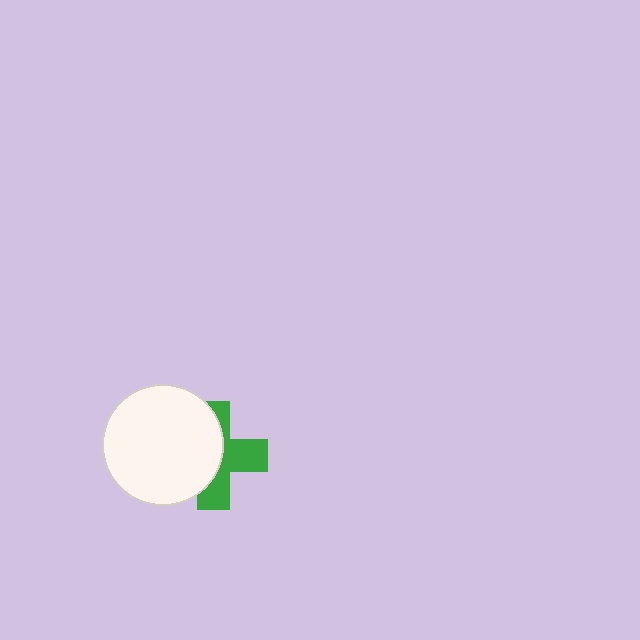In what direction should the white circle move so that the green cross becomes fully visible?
The white circle should move left. That is the shortest direction to clear the overlap and leave the green cross fully visible.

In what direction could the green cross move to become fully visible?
The green cross could move right. That would shift it out from behind the white circle entirely.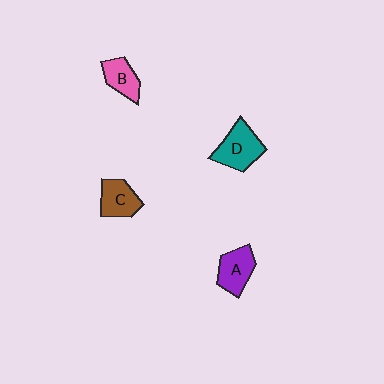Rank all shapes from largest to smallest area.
From largest to smallest: D (teal), A (purple), C (brown), B (pink).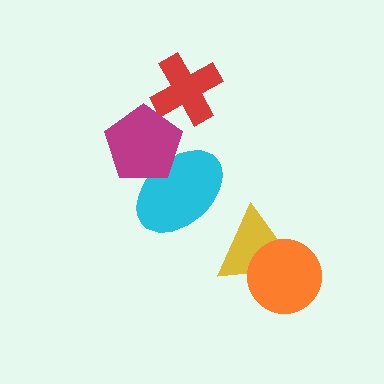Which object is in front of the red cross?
The magenta pentagon is in front of the red cross.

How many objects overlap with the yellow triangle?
1 object overlaps with the yellow triangle.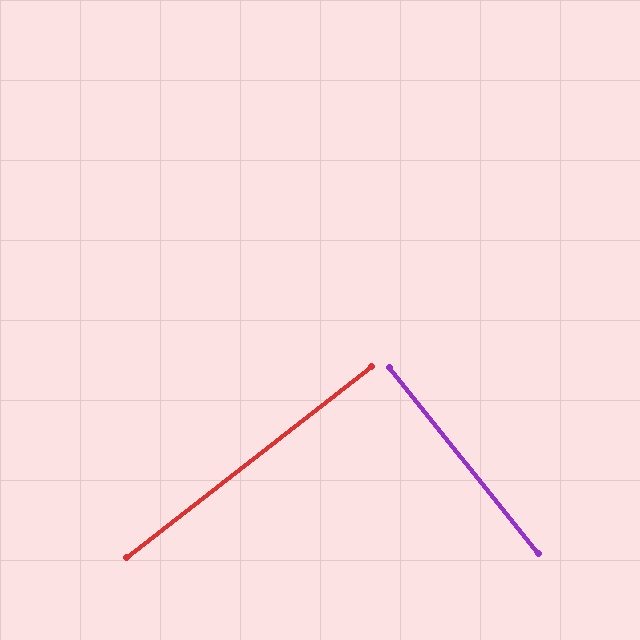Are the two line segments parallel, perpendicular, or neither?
Perpendicular — they meet at approximately 89°.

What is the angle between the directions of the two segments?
Approximately 89 degrees.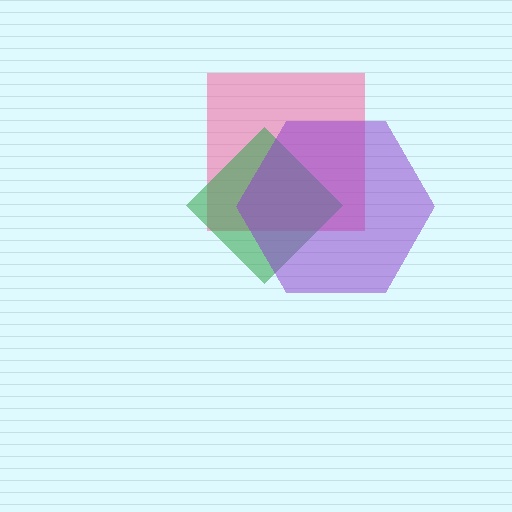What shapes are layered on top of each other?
The layered shapes are: a pink square, a green diamond, a purple hexagon.